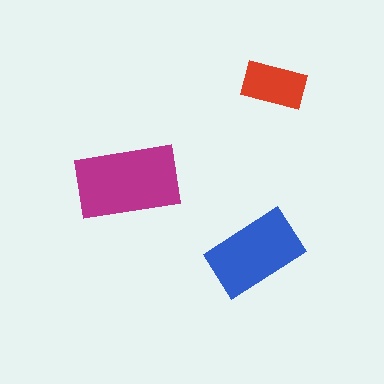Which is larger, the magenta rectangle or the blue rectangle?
The magenta one.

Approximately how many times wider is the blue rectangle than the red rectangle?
About 1.5 times wider.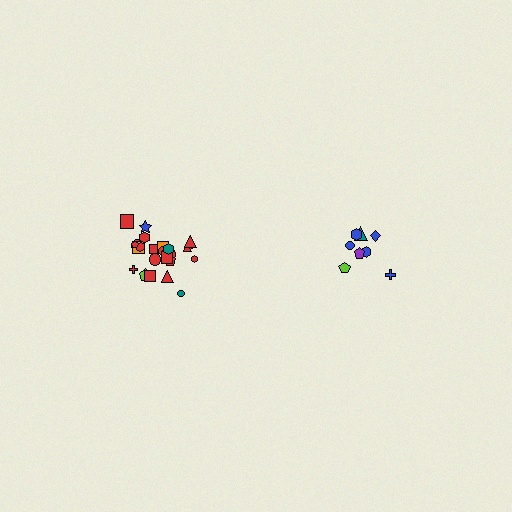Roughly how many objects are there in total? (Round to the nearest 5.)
Roughly 35 objects in total.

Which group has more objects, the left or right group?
The left group.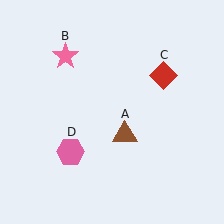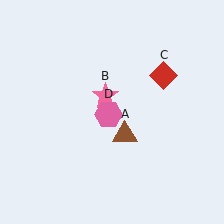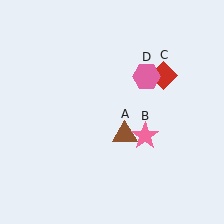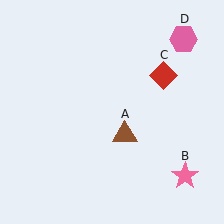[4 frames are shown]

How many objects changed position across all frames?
2 objects changed position: pink star (object B), pink hexagon (object D).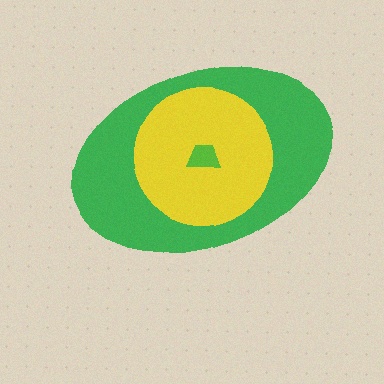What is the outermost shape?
The green ellipse.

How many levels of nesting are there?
3.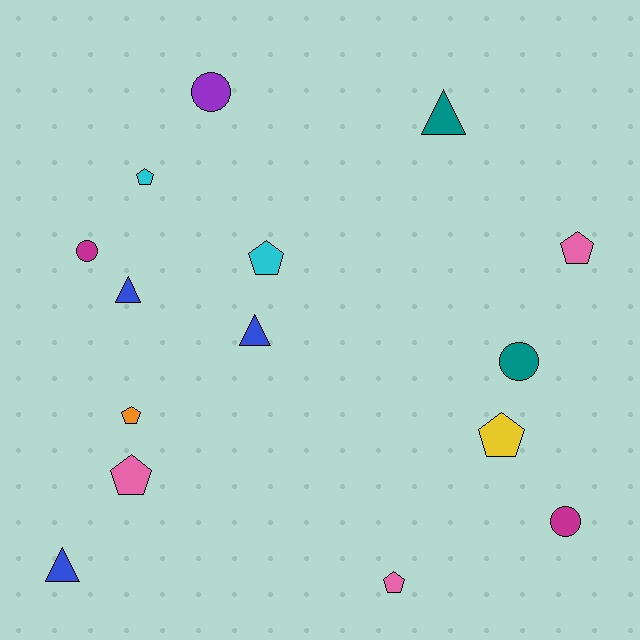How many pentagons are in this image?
There are 7 pentagons.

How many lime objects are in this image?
There are no lime objects.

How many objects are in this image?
There are 15 objects.